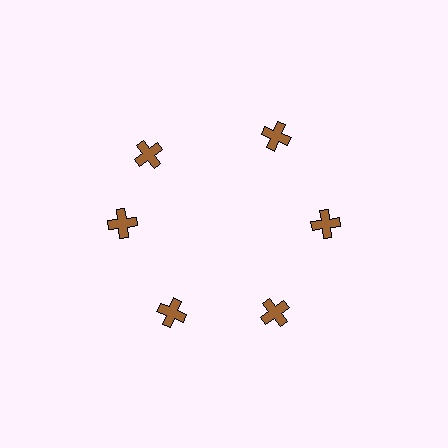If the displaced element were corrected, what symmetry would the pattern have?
It would have 6-fold rotational symmetry — the pattern would map onto itself every 60 degrees.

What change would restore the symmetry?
The symmetry would be restored by rotating it back into even spacing with its neighbors so that all 6 crosses sit at equal angles and equal distance from the center.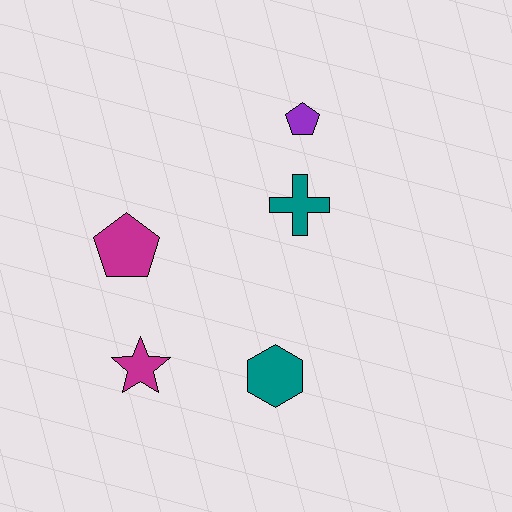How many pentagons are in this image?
There are 2 pentagons.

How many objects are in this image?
There are 5 objects.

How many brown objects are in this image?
There are no brown objects.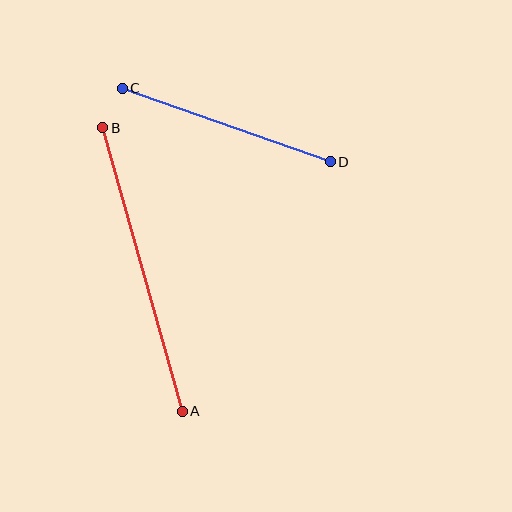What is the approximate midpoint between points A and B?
The midpoint is at approximately (142, 269) pixels.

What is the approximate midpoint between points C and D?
The midpoint is at approximately (226, 125) pixels.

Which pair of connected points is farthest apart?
Points A and B are farthest apart.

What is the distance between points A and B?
The distance is approximately 294 pixels.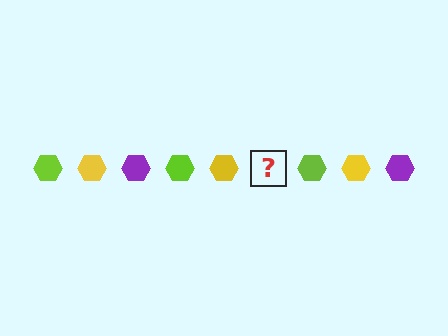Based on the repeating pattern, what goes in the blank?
The blank should be a purple hexagon.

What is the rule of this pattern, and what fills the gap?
The rule is that the pattern cycles through lime, yellow, purple hexagons. The gap should be filled with a purple hexagon.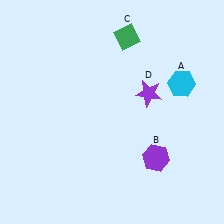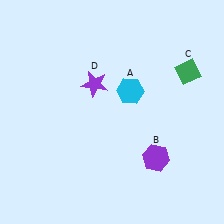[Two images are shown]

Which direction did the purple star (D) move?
The purple star (D) moved left.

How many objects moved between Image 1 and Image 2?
3 objects moved between the two images.